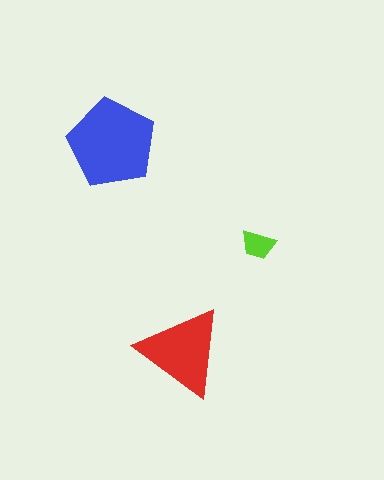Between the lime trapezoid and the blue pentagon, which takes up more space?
The blue pentagon.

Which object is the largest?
The blue pentagon.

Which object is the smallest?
The lime trapezoid.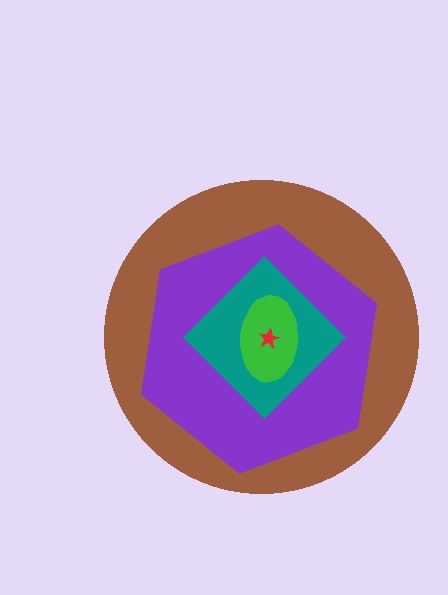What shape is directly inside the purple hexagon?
The teal diamond.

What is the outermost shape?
The brown circle.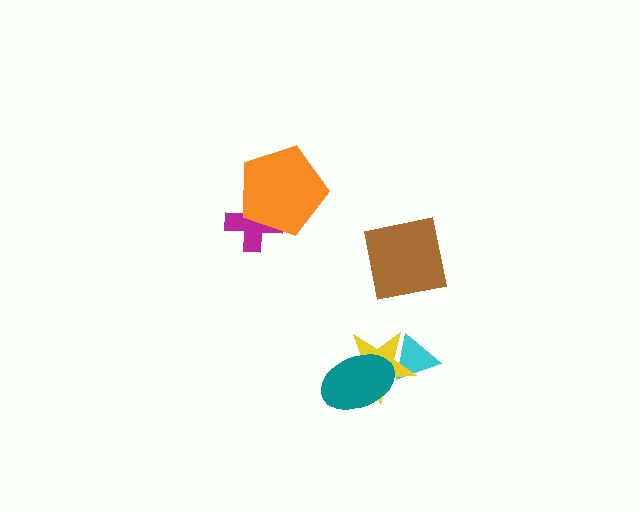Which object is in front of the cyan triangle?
The yellow star is in front of the cyan triangle.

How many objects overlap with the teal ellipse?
1 object overlaps with the teal ellipse.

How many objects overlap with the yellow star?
2 objects overlap with the yellow star.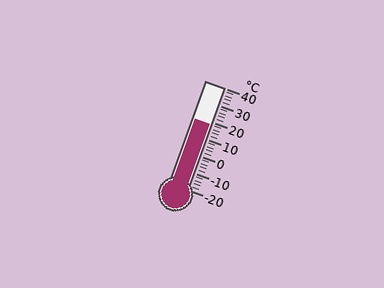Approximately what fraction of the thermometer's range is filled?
The thermometer is filled to approximately 65% of its range.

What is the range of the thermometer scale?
The thermometer scale ranges from -20°C to 40°C.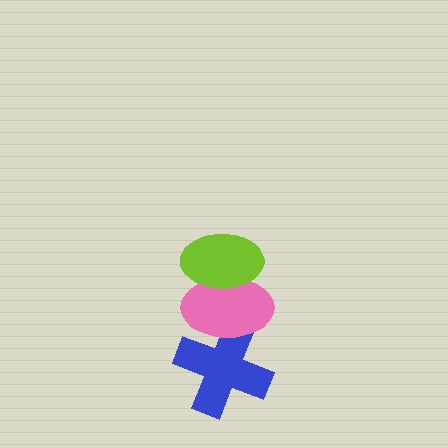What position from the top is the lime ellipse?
The lime ellipse is 1st from the top.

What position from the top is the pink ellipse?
The pink ellipse is 2nd from the top.